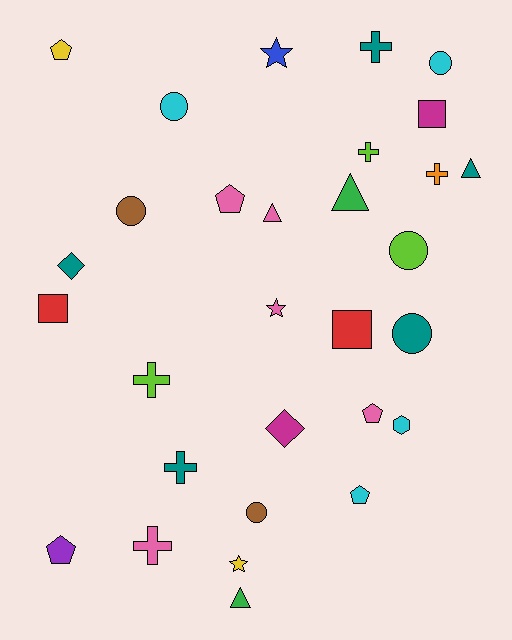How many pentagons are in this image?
There are 5 pentagons.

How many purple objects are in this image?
There is 1 purple object.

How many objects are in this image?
There are 30 objects.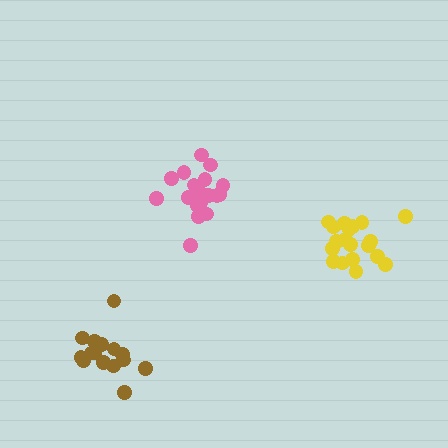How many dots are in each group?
Group 1: 21 dots, Group 2: 15 dots, Group 3: 21 dots (57 total).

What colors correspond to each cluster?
The clusters are colored: pink, brown, yellow.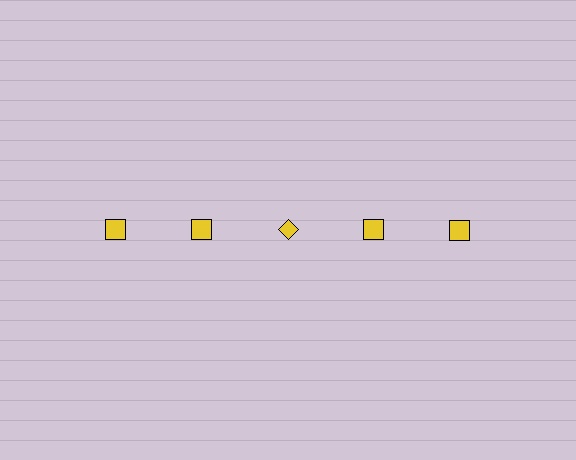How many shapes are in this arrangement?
There are 5 shapes arranged in a grid pattern.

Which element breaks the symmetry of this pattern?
The yellow diamond in the top row, center column breaks the symmetry. All other shapes are yellow squares.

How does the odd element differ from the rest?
It has a different shape: diamond instead of square.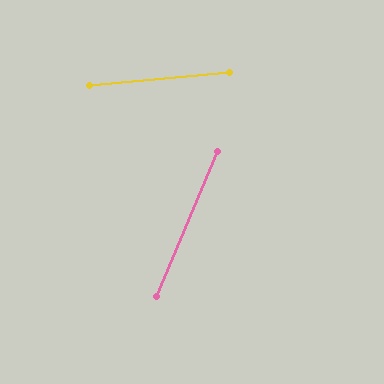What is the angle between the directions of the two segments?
Approximately 61 degrees.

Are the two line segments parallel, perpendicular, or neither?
Neither parallel nor perpendicular — they differ by about 61°.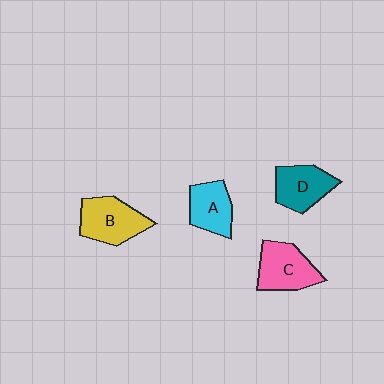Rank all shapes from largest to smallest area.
From largest to smallest: B (yellow), C (pink), D (teal), A (cyan).